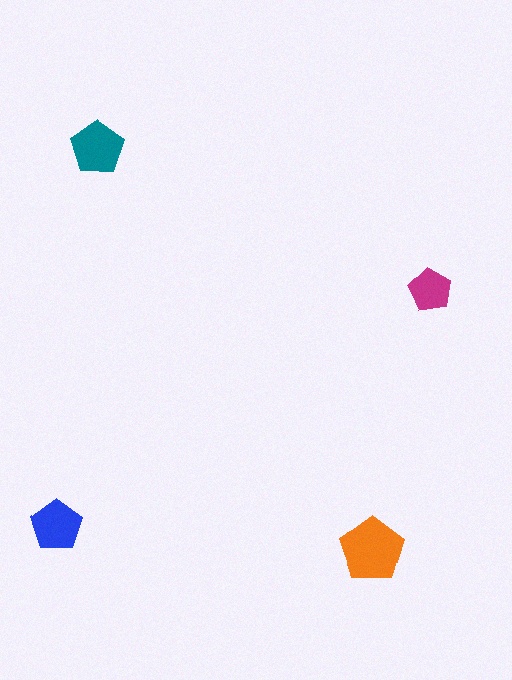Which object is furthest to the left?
The blue pentagon is leftmost.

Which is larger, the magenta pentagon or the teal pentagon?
The teal one.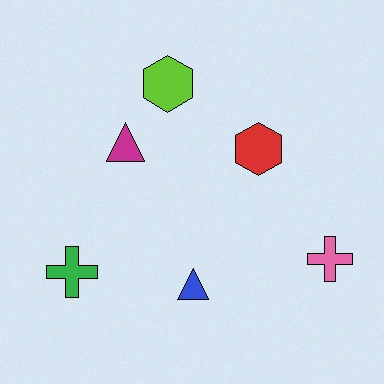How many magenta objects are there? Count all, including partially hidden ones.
There is 1 magenta object.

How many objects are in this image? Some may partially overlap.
There are 6 objects.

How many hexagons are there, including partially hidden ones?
There are 2 hexagons.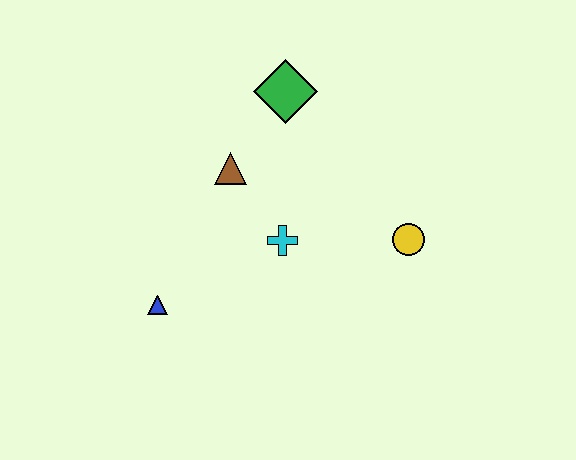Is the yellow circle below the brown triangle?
Yes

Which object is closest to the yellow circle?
The cyan cross is closest to the yellow circle.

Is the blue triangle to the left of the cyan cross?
Yes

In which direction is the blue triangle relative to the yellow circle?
The blue triangle is to the left of the yellow circle.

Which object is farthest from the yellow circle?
The blue triangle is farthest from the yellow circle.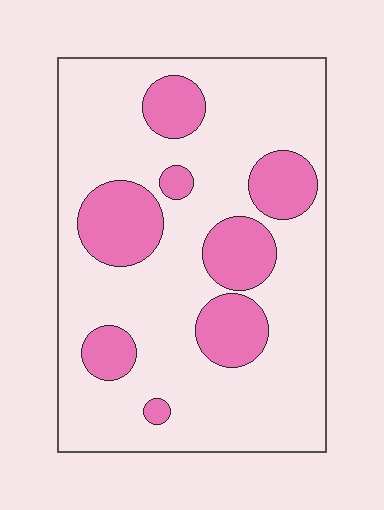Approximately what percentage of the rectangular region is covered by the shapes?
Approximately 25%.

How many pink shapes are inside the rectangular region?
8.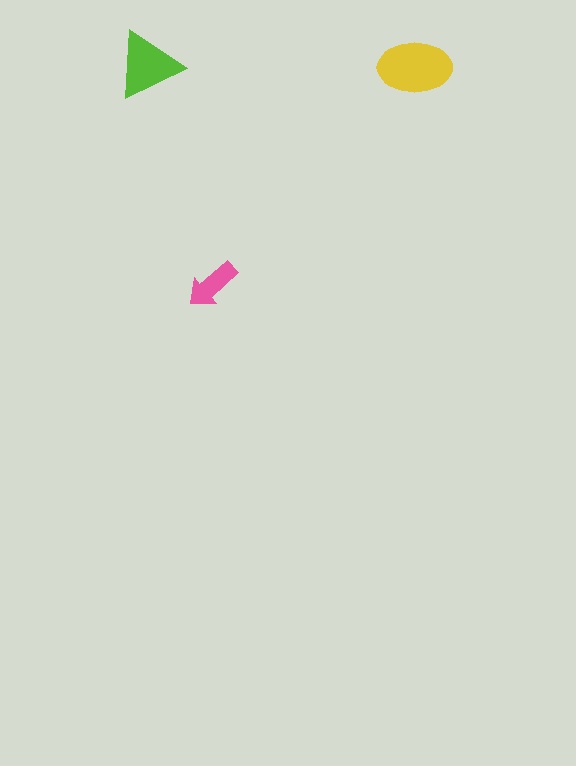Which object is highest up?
The lime triangle is topmost.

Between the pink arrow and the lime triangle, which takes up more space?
The lime triangle.